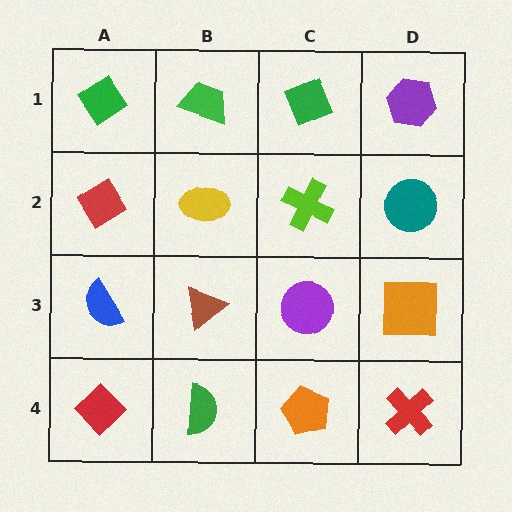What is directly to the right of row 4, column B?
An orange pentagon.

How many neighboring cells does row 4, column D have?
2.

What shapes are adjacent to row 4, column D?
An orange square (row 3, column D), an orange pentagon (row 4, column C).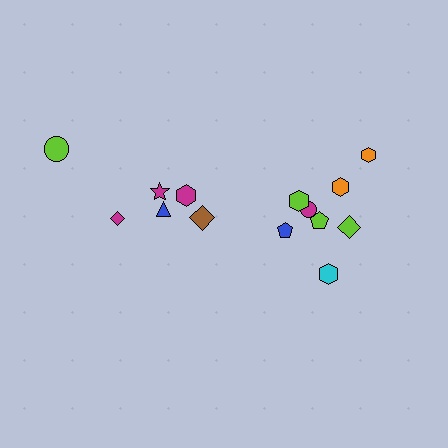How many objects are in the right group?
There are 8 objects.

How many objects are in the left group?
There are 6 objects.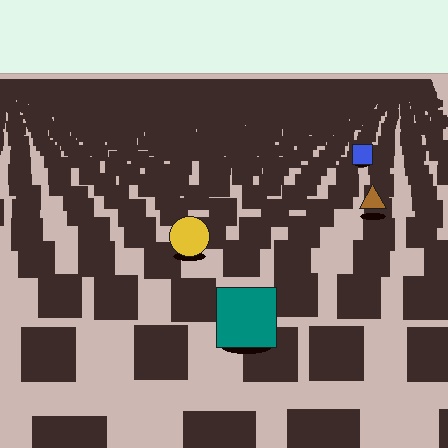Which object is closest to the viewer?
The teal square is closest. The texture marks near it are larger and more spread out.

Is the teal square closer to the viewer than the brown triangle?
Yes. The teal square is closer — you can tell from the texture gradient: the ground texture is coarser near it.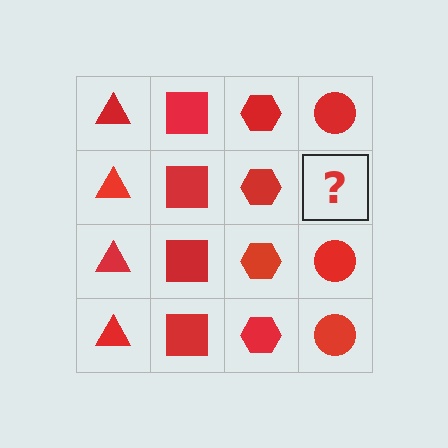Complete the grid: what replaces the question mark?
The question mark should be replaced with a red circle.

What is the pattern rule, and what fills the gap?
The rule is that each column has a consistent shape. The gap should be filled with a red circle.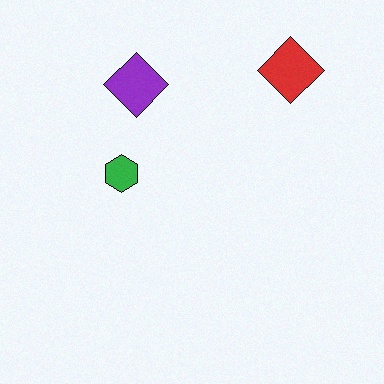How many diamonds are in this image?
There are 2 diamonds.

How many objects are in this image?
There are 3 objects.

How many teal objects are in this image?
There are no teal objects.